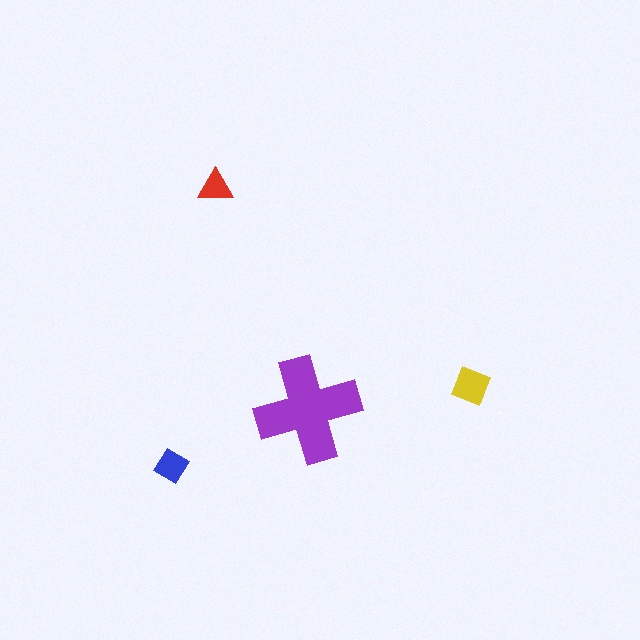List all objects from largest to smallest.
The purple cross, the yellow square, the blue diamond, the red triangle.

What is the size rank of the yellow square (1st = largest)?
2nd.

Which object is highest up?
The red triangle is topmost.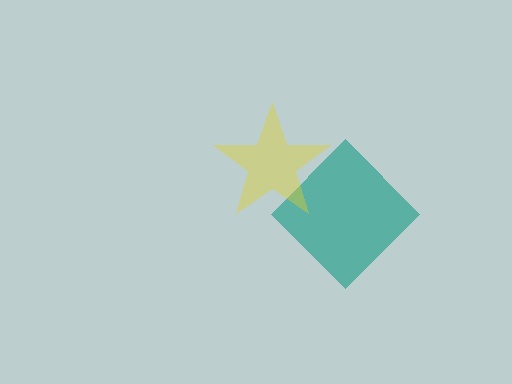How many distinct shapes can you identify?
There are 2 distinct shapes: a teal diamond, a yellow star.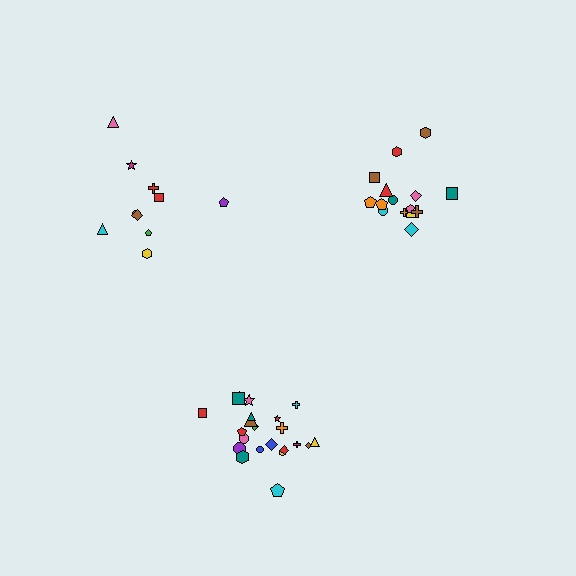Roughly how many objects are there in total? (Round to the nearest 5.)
Roughly 45 objects in total.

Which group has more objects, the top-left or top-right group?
The top-right group.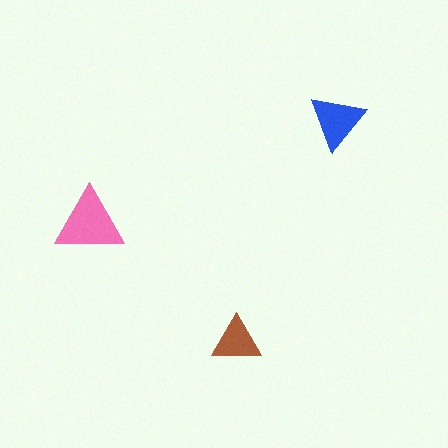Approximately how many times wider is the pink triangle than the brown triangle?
About 1.5 times wider.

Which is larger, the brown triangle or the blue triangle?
The blue one.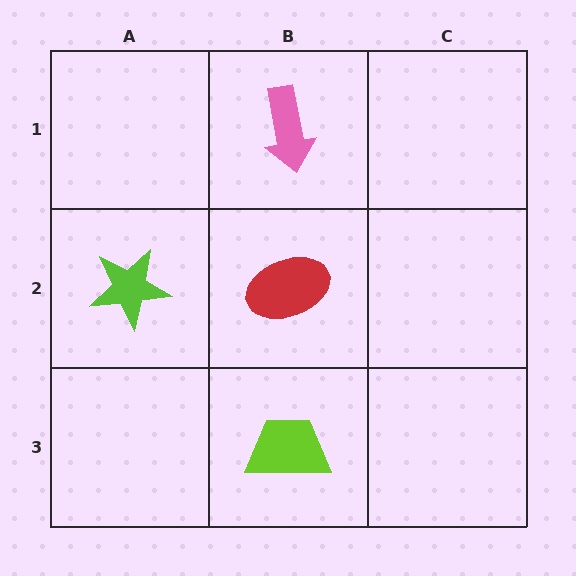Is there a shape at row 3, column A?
No, that cell is empty.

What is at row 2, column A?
A lime star.